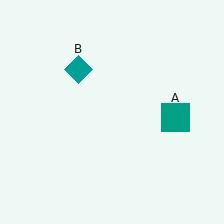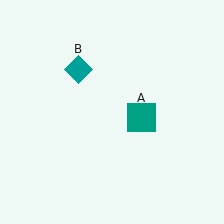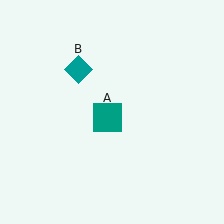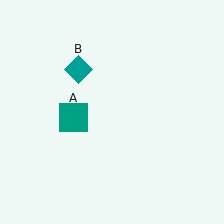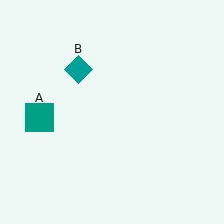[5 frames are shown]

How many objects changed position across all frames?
1 object changed position: teal square (object A).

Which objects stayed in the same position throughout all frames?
Teal diamond (object B) remained stationary.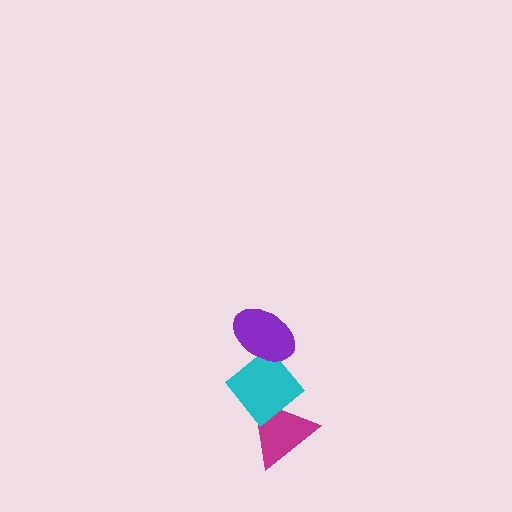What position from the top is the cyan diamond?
The cyan diamond is 2nd from the top.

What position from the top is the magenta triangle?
The magenta triangle is 3rd from the top.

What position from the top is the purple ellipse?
The purple ellipse is 1st from the top.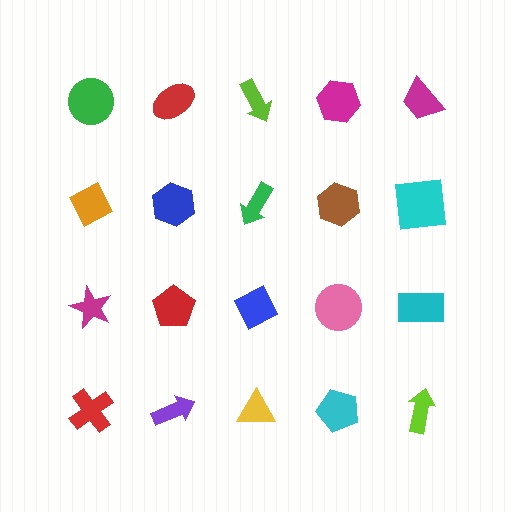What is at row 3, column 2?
A red pentagon.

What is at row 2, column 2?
A blue hexagon.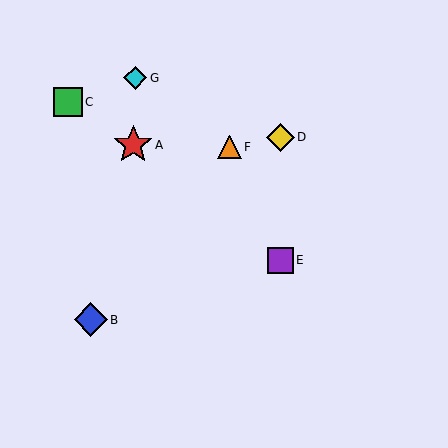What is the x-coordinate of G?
Object G is at x≈135.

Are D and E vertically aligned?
Yes, both are at x≈280.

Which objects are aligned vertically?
Objects D, E are aligned vertically.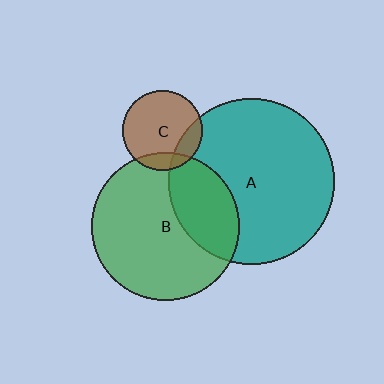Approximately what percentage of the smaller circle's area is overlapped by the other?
Approximately 15%.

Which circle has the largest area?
Circle A (teal).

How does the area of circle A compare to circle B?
Approximately 1.3 times.